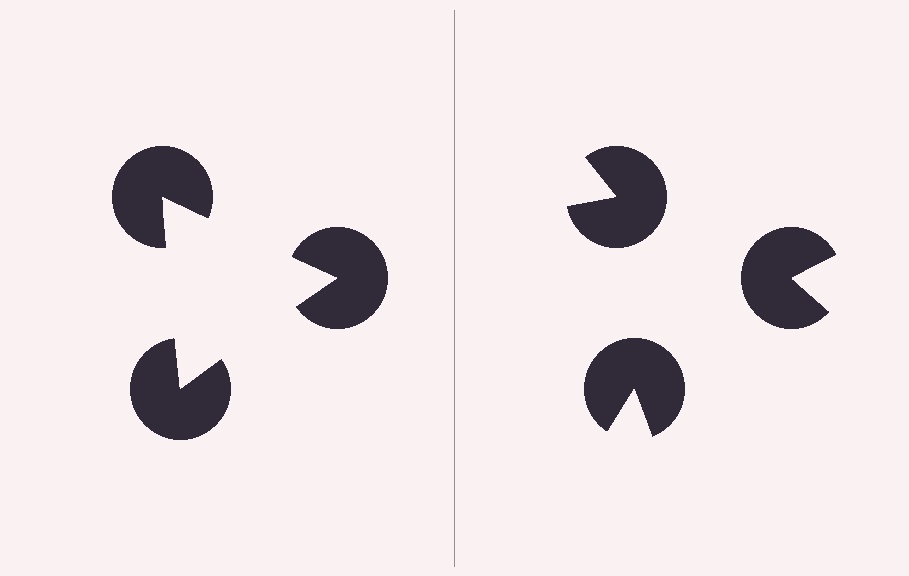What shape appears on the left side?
An illusory triangle.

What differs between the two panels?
The pac-man discs are positioned identically on both sides; only the wedge orientations differ. On the left they align to a triangle; on the right they are misaligned.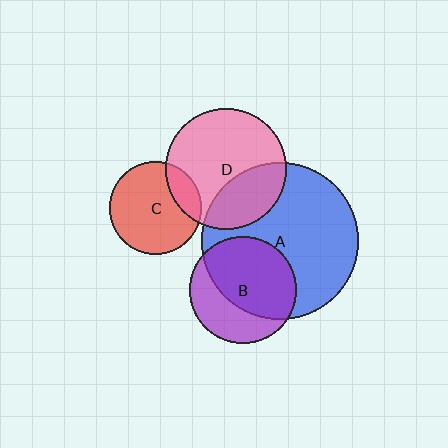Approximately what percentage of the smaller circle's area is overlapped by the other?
Approximately 20%.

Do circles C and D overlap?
Yes.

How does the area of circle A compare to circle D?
Approximately 1.7 times.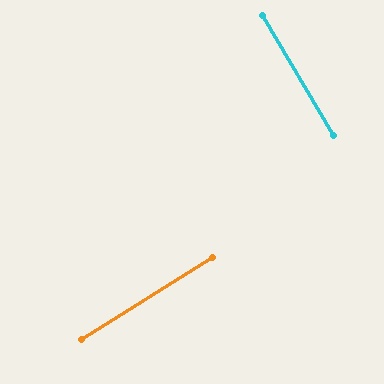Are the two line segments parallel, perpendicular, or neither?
Perpendicular — they meet at approximately 89°.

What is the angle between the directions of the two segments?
Approximately 89 degrees.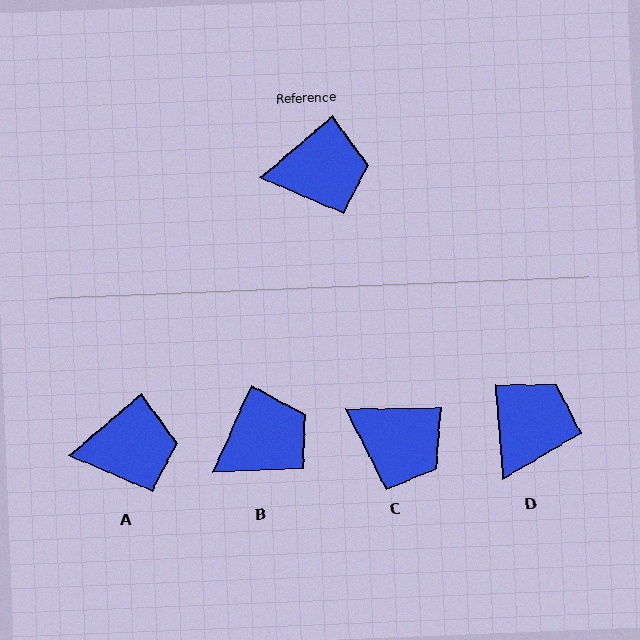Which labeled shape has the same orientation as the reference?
A.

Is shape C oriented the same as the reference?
No, it is off by about 40 degrees.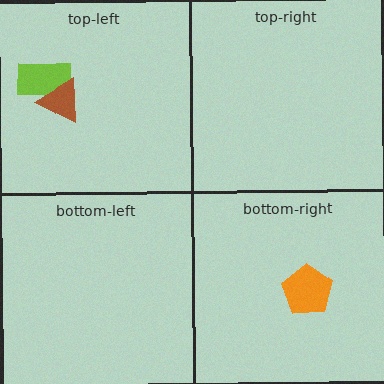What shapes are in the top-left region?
The lime rectangle, the brown triangle.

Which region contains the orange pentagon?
The bottom-right region.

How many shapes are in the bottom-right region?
1.